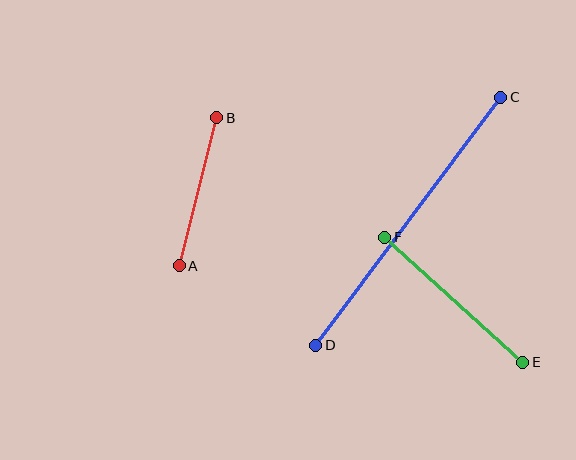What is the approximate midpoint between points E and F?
The midpoint is at approximately (454, 300) pixels.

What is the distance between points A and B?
The distance is approximately 153 pixels.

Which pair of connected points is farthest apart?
Points C and D are farthest apart.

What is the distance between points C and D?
The distance is approximately 310 pixels.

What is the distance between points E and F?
The distance is approximately 186 pixels.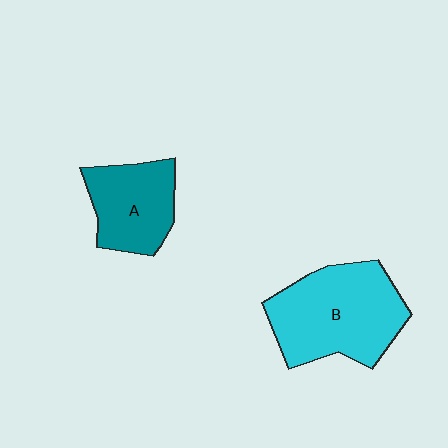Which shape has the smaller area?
Shape A (teal).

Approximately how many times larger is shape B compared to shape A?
Approximately 1.6 times.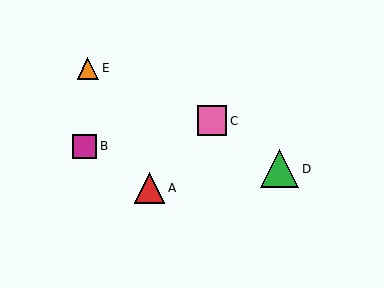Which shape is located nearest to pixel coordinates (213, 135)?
The pink square (labeled C) at (212, 121) is nearest to that location.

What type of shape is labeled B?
Shape B is a magenta square.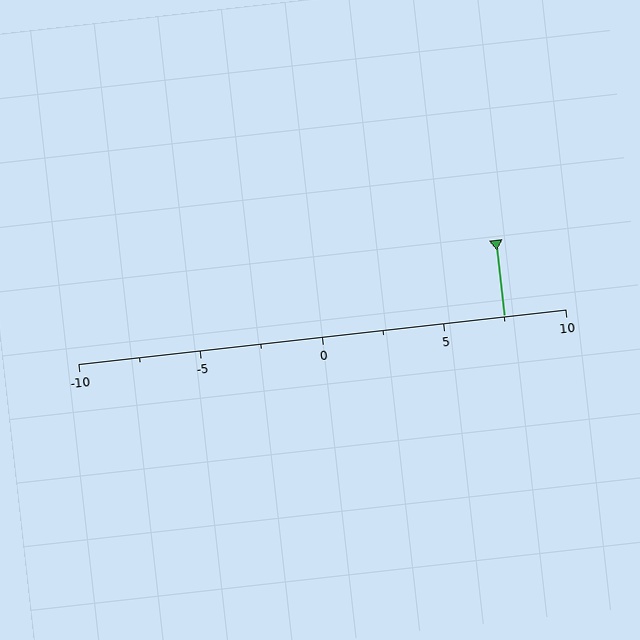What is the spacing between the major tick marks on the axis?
The major ticks are spaced 5 apart.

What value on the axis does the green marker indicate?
The marker indicates approximately 7.5.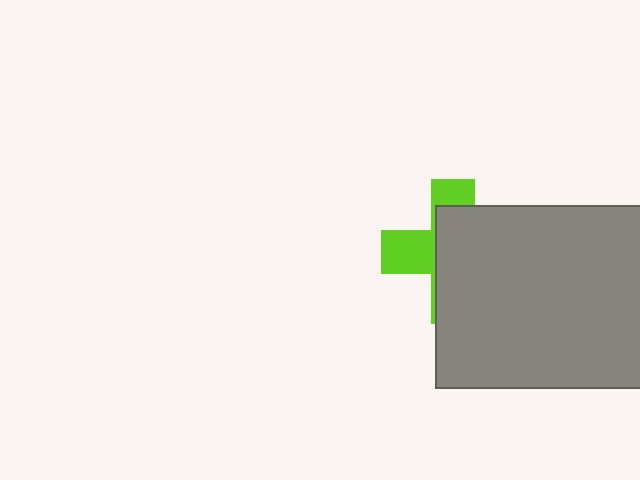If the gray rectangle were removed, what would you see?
You would see the complete lime cross.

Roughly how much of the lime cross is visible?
A small part of it is visible (roughly 36%).